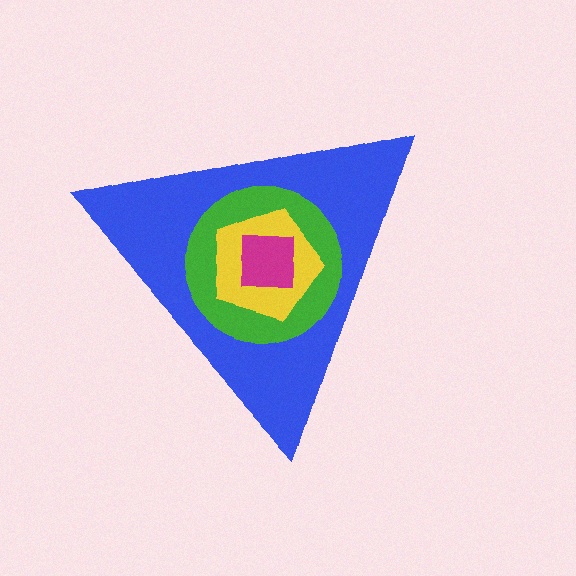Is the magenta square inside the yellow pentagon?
Yes.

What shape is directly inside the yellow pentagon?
The magenta square.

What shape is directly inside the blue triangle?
The green circle.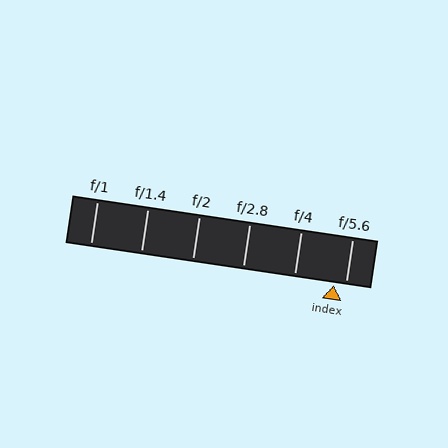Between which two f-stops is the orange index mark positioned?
The index mark is between f/4 and f/5.6.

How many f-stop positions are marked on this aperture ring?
There are 6 f-stop positions marked.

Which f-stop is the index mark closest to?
The index mark is closest to f/5.6.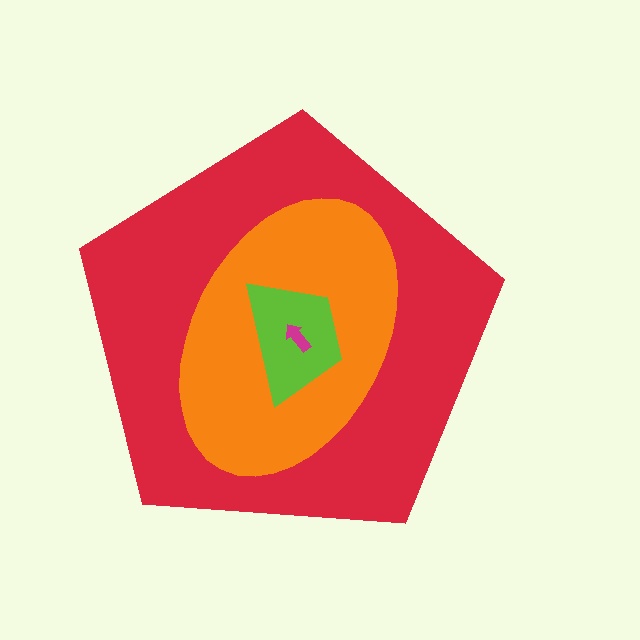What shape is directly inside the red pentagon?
The orange ellipse.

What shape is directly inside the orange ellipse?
The lime trapezoid.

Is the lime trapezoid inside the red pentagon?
Yes.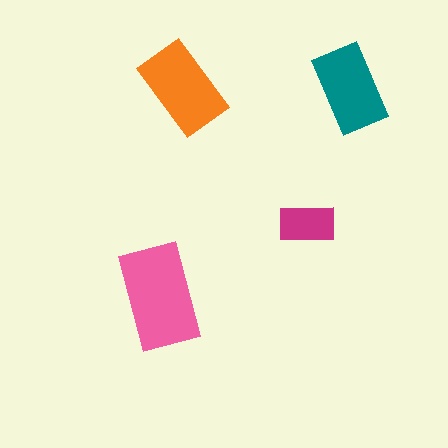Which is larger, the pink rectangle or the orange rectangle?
The pink one.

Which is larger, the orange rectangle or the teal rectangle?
The orange one.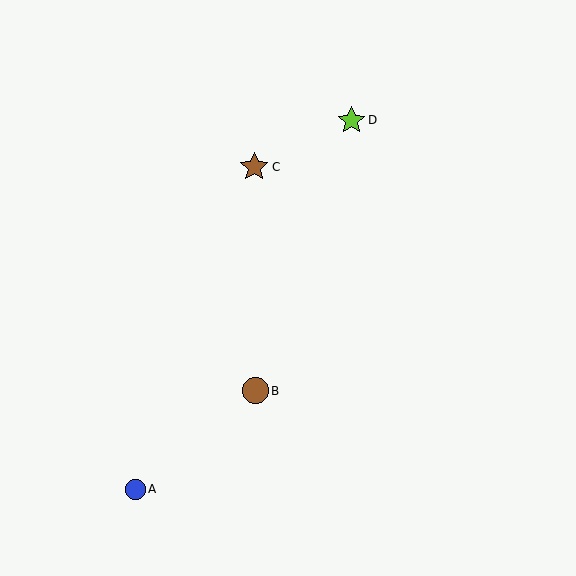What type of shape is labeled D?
Shape D is a lime star.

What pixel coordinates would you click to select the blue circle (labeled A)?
Click at (135, 489) to select the blue circle A.